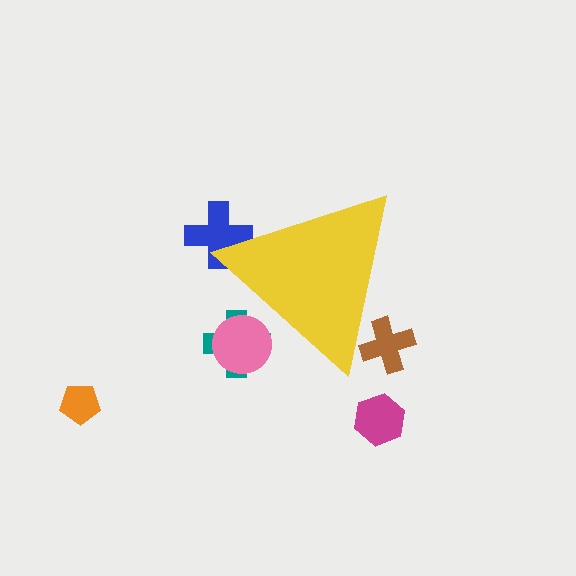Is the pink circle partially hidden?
Yes, the pink circle is partially hidden behind the yellow triangle.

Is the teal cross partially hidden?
Yes, the teal cross is partially hidden behind the yellow triangle.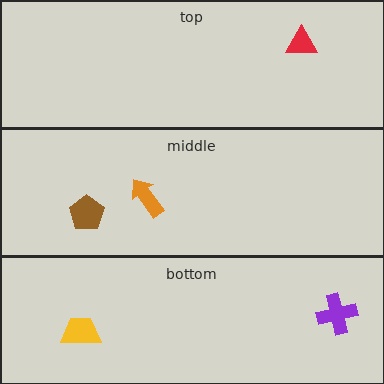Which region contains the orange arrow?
The middle region.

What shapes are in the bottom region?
The purple cross, the yellow trapezoid.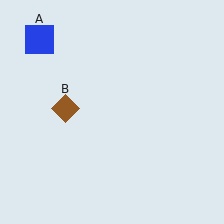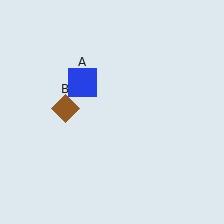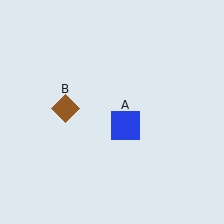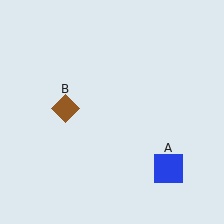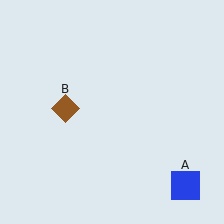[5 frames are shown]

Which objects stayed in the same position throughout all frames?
Brown diamond (object B) remained stationary.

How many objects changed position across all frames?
1 object changed position: blue square (object A).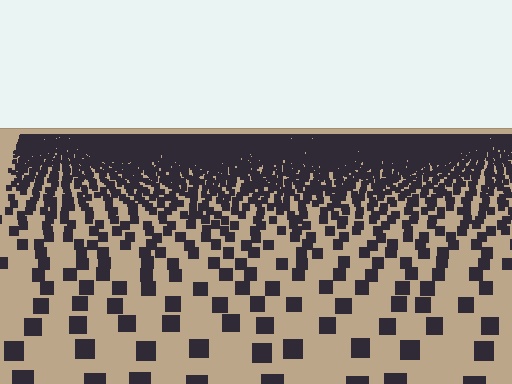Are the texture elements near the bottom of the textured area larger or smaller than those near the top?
Larger. Near the bottom, elements are closer to the viewer and appear at a bigger on-screen size.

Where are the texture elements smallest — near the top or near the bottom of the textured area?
Near the top.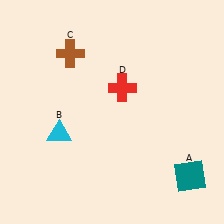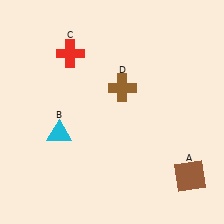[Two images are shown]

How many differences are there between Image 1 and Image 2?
There are 3 differences between the two images.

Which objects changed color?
A changed from teal to brown. C changed from brown to red. D changed from red to brown.